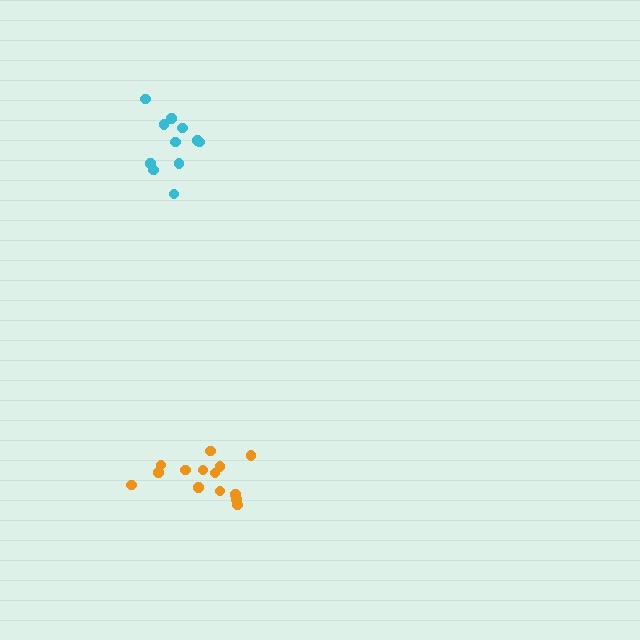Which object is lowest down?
The orange cluster is bottommost.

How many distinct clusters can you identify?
There are 2 distinct clusters.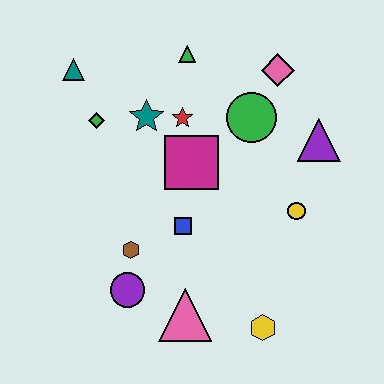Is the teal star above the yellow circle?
Yes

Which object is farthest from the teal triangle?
The yellow hexagon is farthest from the teal triangle.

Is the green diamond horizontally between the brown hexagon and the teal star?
No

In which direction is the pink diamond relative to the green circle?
The pink diamond is above the green circle.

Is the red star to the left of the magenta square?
Yes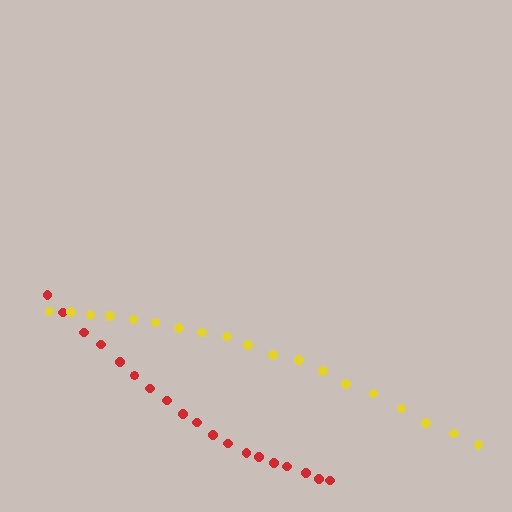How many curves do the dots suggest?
There are 2 distinct paths.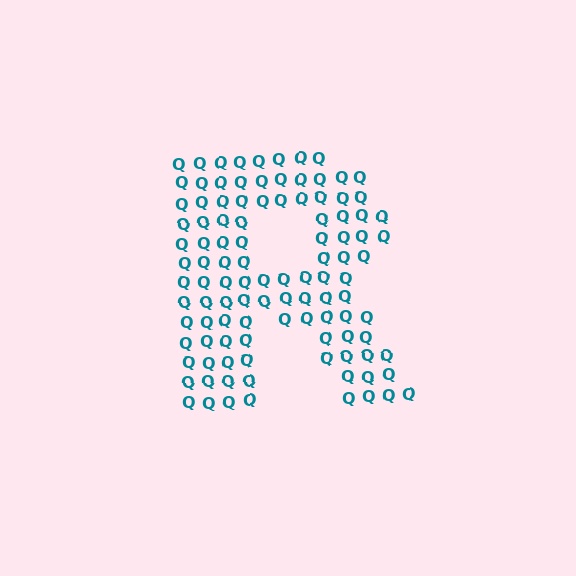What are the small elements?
The small elements are letter Q's.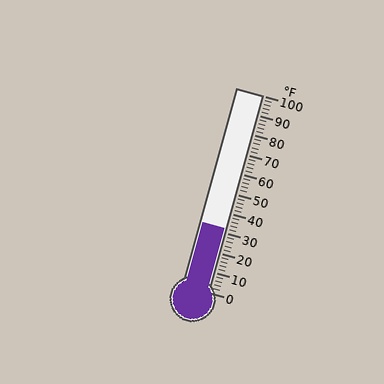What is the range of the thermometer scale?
The thermometer scale ranges from 0°F to 100°F.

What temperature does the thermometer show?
The thermometer shows approximately 32°F.